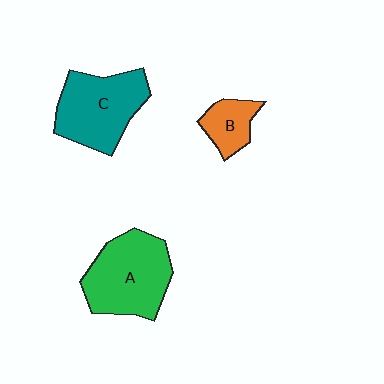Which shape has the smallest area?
Shape B (orange).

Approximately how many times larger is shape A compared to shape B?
Approximately 2.5 times.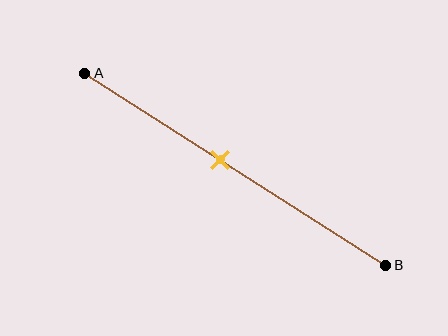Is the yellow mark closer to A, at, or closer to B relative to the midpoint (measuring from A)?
The yellow mark is closer to point A than the midpoint of segment AB.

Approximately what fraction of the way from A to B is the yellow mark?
The yellow mark is approximately 45% of the way from A to B.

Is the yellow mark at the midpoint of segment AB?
No, the mark is at about 45% from A, not at the 50% midpoint.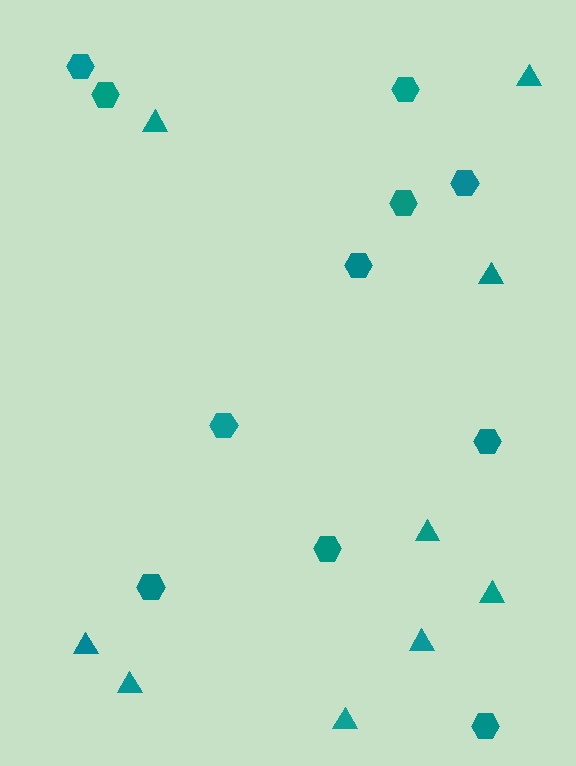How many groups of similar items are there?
There are 2 groups: one group of triangles (9) and one group of hexagons (11).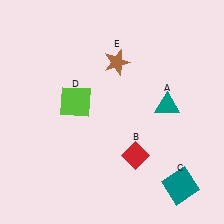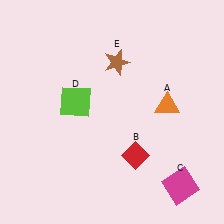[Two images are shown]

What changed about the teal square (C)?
In Image 1, C is teal. In Image 2, it changed to magenta.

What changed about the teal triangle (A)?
In Image 1, A is teal. In Image 2, it changed to orange.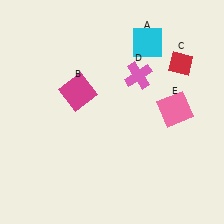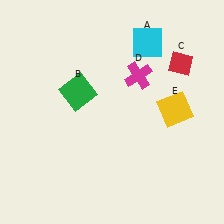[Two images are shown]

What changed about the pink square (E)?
In Image 1, E is pink. In Image 2, it changed to yellow.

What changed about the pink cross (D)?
In Image 1, D is pink. In Image 2, it changed to magenta.